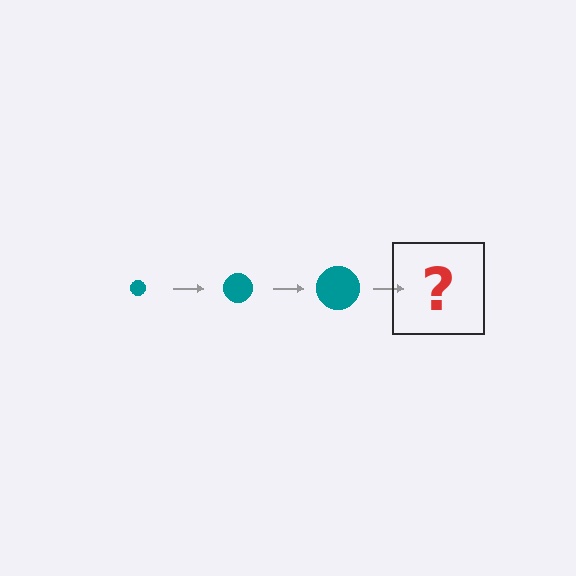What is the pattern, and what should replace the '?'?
The pattern is that the circle gets progressively larger each step. The '?' should be a teal circle, larger than the previous one.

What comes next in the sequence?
The next element should be a teal circle, larger than the previous one.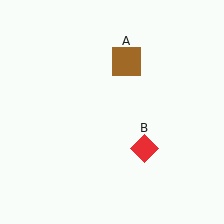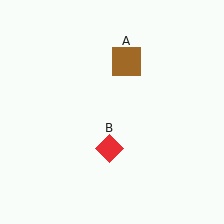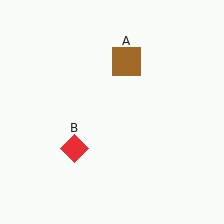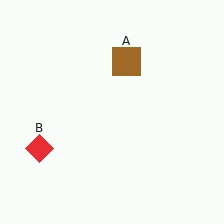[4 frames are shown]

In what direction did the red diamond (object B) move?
The red diamond (object B) moved left.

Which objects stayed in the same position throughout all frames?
Brown square (object A) remained stationary.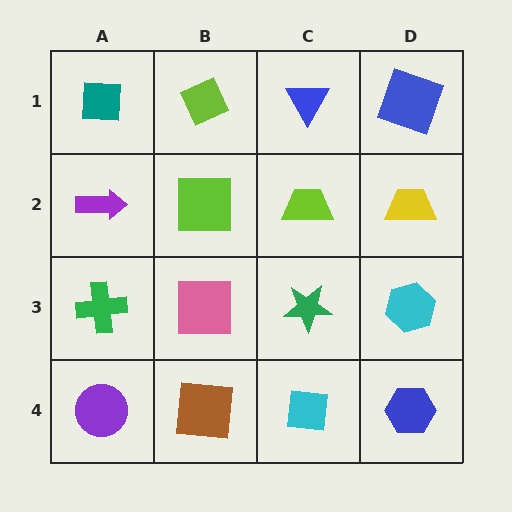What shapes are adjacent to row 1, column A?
A purple arrow (row 2, column A), a lime diamond (row 1, column B).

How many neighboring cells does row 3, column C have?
4.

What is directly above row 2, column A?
A teal square.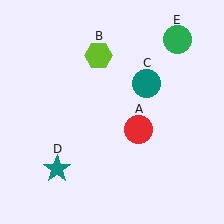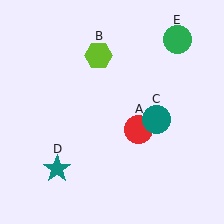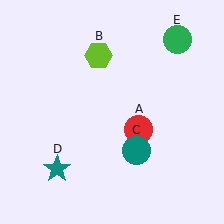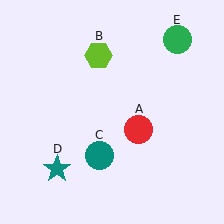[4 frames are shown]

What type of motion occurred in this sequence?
The teal circle (object C) rotated clockwise around the center of the scene.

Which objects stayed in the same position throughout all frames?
Red circle (object A) and lime hexagon (object B) and teal star (object D) and green circle (object E) remained stationary.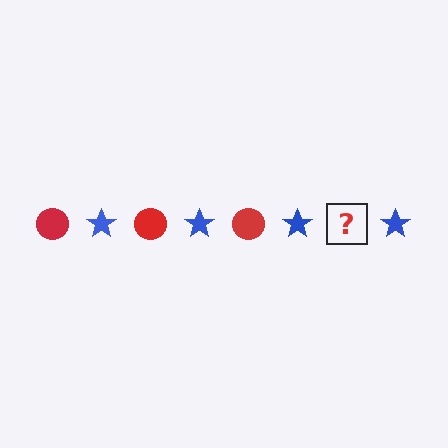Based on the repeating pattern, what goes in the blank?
The blank should be a red circle.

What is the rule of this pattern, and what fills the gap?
The rule is that the pattern alternates between red circle and blue star. The gap should be filled with a red circle.